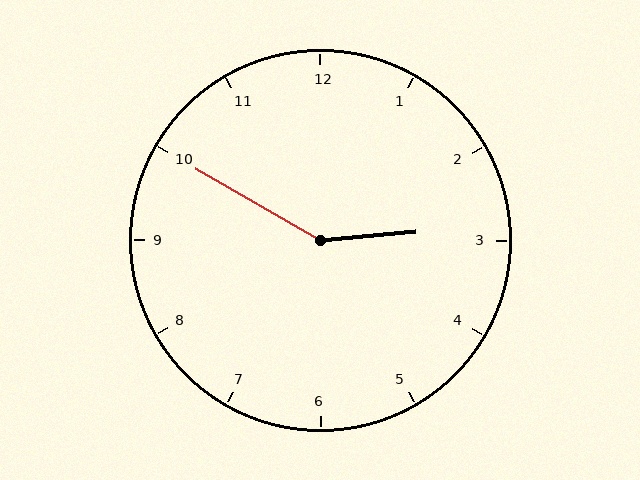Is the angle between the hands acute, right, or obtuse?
It is obtuse.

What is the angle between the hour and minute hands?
Approximately 145 degrees.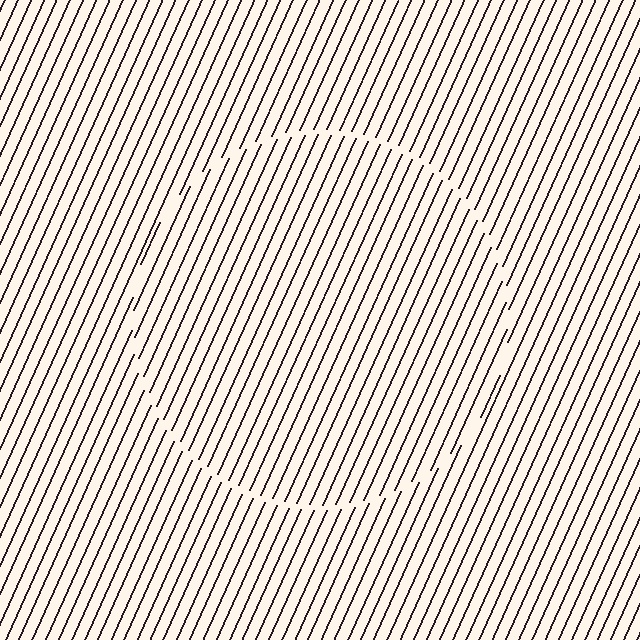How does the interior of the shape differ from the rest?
The interior of the shape contains the same grating, shifted by half a period — the contour is defined by the phase discontinuity where line-ends from the inner and outer gratings abut.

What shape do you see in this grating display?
An illusory circle. The interior of the shape contains the same grating, shifted by half a period — the contour is defined by the phase discontinuity where line-ends from the inner and outer gratings abut.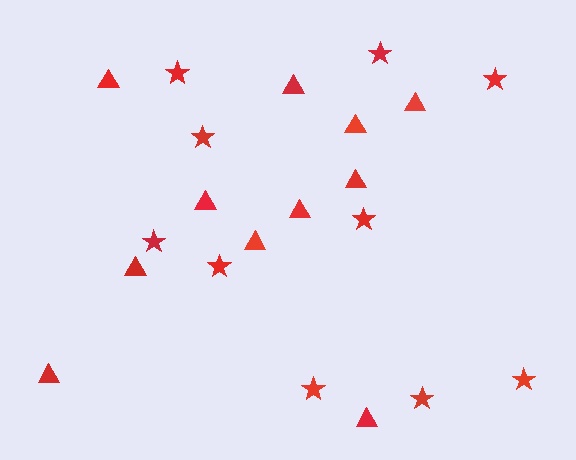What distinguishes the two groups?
There are 2 groups: one group of stars (10) and one group of triangles (11).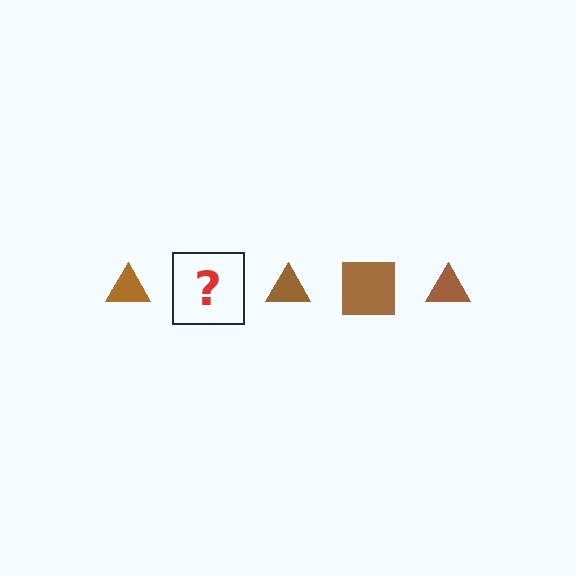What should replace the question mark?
The question mark should be replaced with a brown square.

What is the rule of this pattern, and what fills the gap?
The rule is that the pattern cycles through triangle, square shapes in brown. The gap should be filled with a brown square.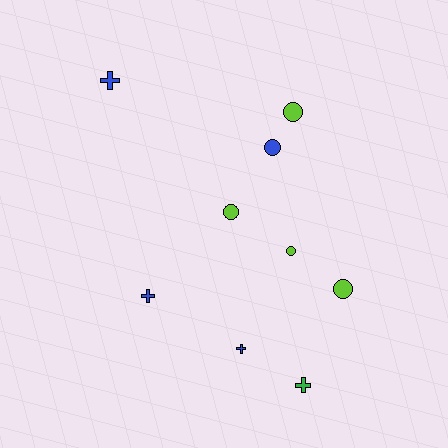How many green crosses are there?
There is 1 green cross.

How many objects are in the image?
There are 9 objects.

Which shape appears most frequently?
Circle, with 5 objects.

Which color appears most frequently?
Lime, with 4 objects.